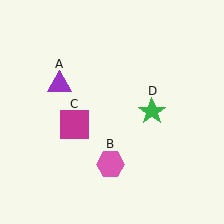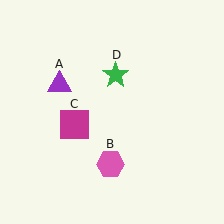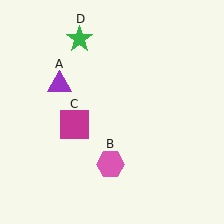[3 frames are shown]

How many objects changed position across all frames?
1 object changed position: green star (object D).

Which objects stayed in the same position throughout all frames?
Purple triangle (object A) and pink hexagon (object B) and magenta square (object C) remained stationary.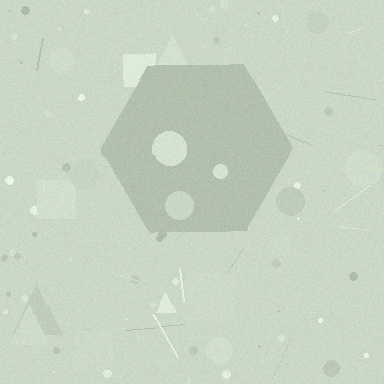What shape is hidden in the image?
A hexagon is hidden in the image.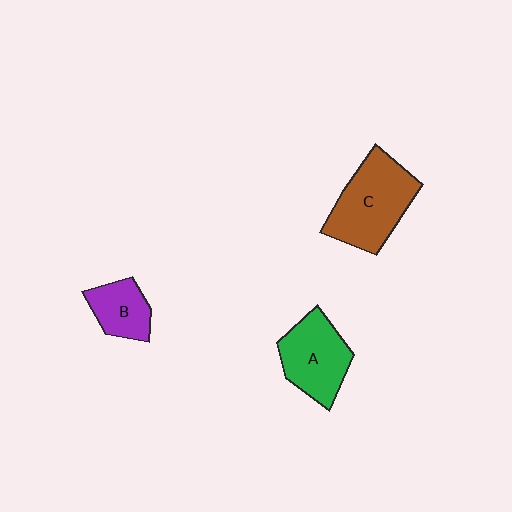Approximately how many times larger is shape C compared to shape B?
Approximately 2.0 times.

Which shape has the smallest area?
Shape B (purple).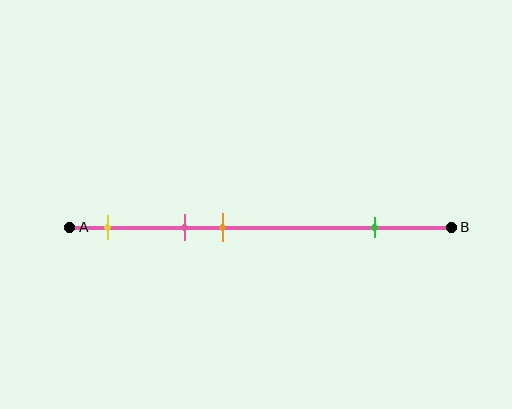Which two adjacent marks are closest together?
The pink and orange marks are the closest adjacent pair.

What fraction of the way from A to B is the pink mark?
The pink mark is approximately 30% (0.3) of the way from A to B.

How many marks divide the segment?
There are 4 marks dividing the segment.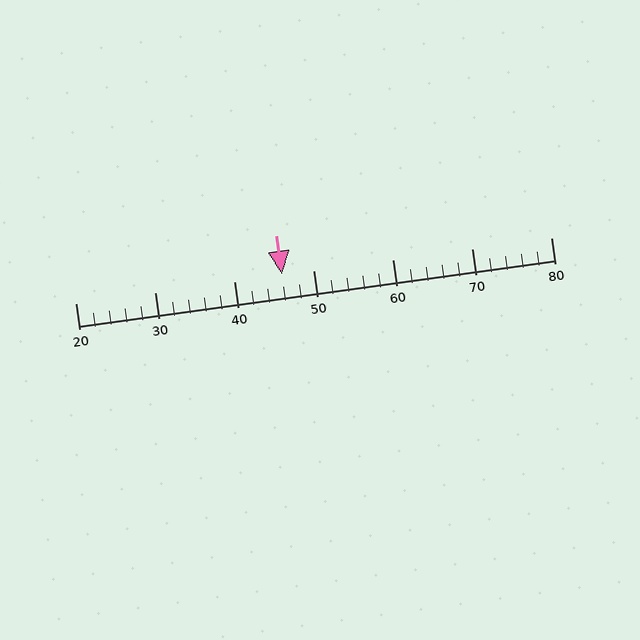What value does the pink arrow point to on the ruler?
The pink arrow points to approximately 46.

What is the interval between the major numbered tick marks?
The major tick marks are spaced 10 units apart.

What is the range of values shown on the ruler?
The ruler shows values from 20 to 80.